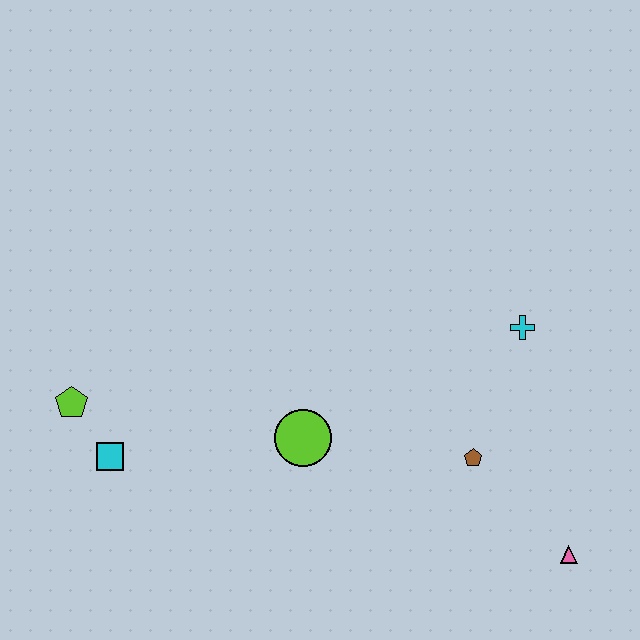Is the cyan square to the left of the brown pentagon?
Yes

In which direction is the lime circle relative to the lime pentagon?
The lime circle is to the right of the lime pentagon.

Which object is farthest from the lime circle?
The pink triangle is farthest from the lime circle.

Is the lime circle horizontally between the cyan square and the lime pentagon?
No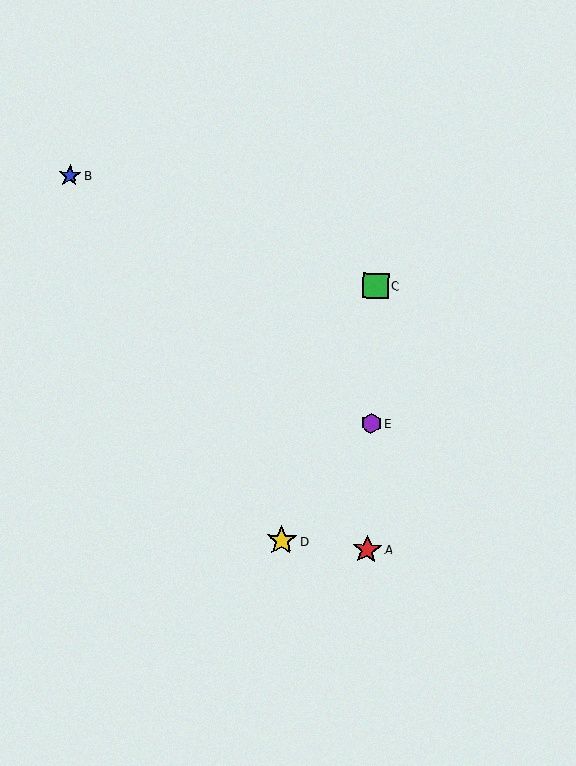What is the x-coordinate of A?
Object A is at x≈367.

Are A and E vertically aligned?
Yes, both are at x≈367.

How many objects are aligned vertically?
3 objects (A, C, E) are aligned vertically.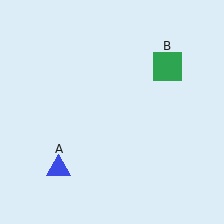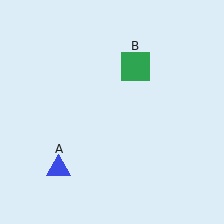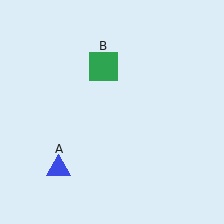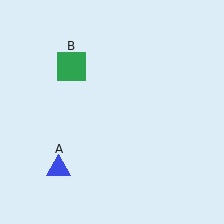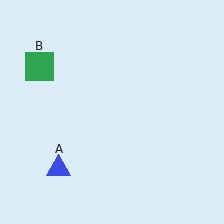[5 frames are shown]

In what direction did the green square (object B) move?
The green square (object B) moved left.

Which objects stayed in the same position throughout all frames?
Blue triangle (object A) remained stationary.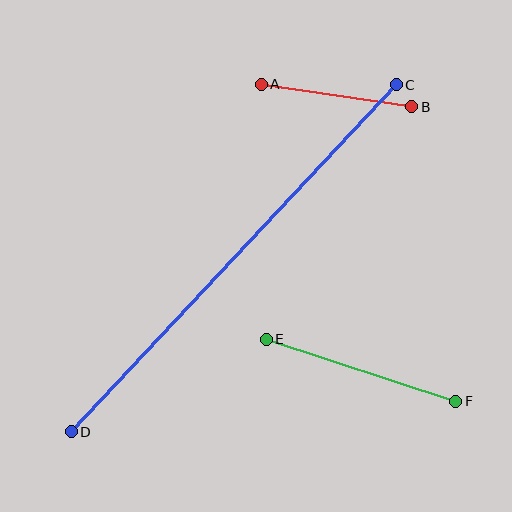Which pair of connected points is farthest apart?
Points C and D are farthest apart.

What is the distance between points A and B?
The distance is approximately 152 pixels.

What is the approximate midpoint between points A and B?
The midpoint is at approximately (337, 95) pixels.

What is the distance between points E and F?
The distance is approximately 200 pixels.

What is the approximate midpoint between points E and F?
The midpoint is at approximately (361, 370) pixels.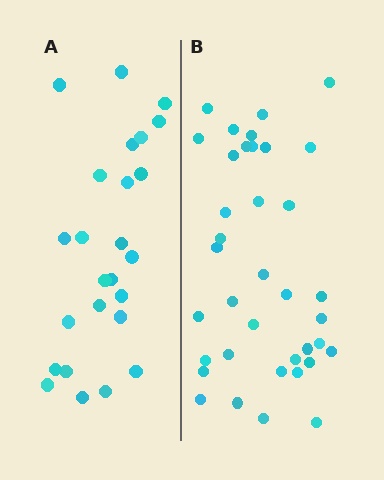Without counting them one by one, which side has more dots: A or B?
Region B (the right region) has more dots.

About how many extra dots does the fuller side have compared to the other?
Region B has roughly 12 or so more dots than region A.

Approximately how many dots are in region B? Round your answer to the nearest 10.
About 40 dots. (The exact count is 37, which rounds to 40.)